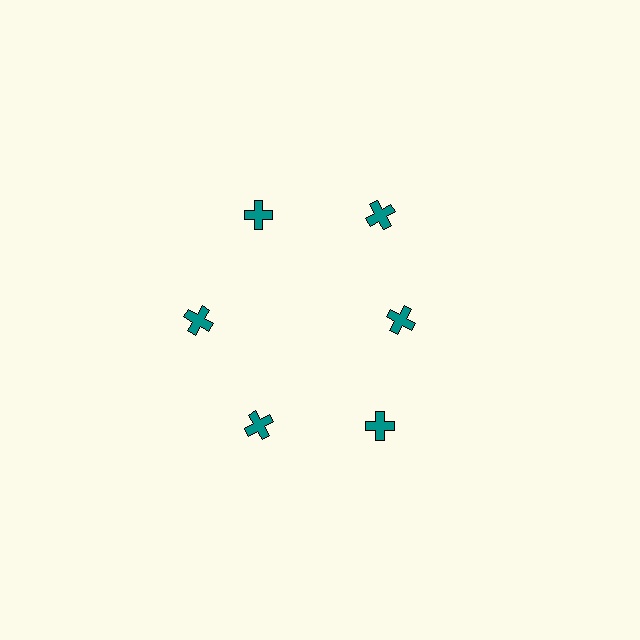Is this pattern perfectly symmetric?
No. The 6 teal crosses are arranged in a ring, but one element near the 3 o'clock position is pulled inward toward the center, breaking the 6-fold rotational symmetry.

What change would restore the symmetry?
The symmetry would be restored by moving it outward, back onto the ring so that all 6 crosses sit at equal angles and equal distance from the center.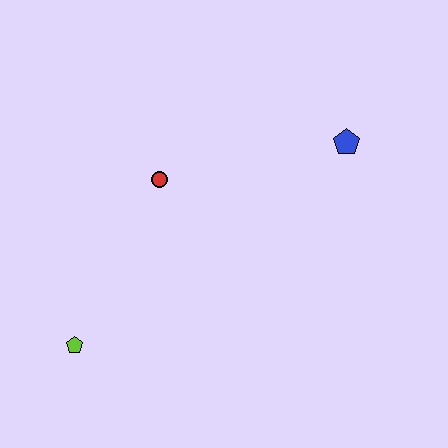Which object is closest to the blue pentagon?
The red circle is closest to the blue pentagon.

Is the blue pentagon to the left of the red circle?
No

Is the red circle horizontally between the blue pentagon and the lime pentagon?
Yes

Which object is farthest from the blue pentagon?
The lime pentagon is farthest from the blue pentagon.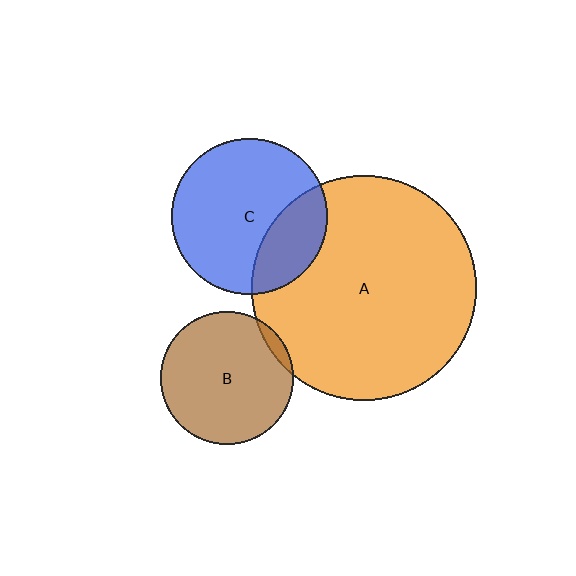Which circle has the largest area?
Circle A (orange).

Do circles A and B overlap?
Yes.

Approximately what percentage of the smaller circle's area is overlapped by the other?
Approximately 5%.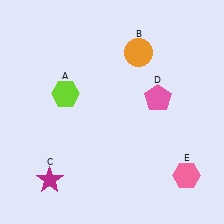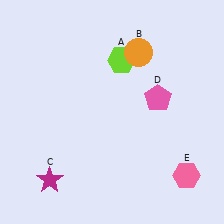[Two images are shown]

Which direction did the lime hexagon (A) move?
The lime hexagon (A) moved right.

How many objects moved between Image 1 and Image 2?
1 object moved between the two images.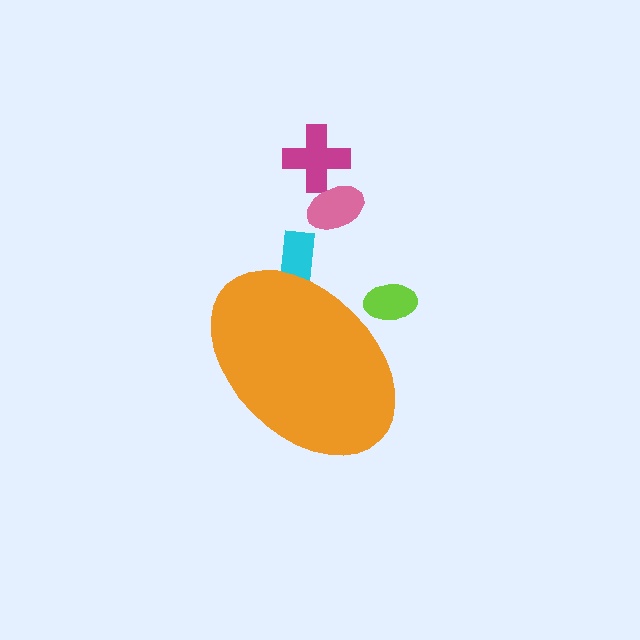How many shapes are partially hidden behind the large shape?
2 shapes are partially hidden.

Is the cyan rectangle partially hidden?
Yes, the cyan rectangle is partially hidden behind the orange ellipse.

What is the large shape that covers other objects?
An orange ellipse.